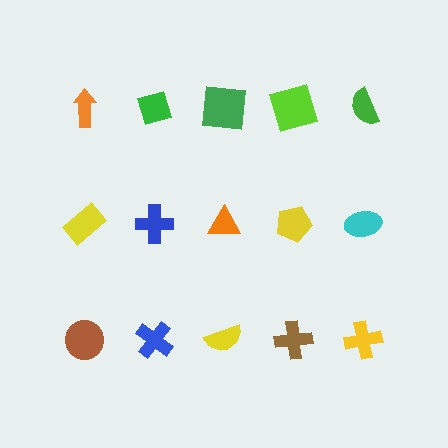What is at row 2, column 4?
A yellow pentagon.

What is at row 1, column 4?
A lime square.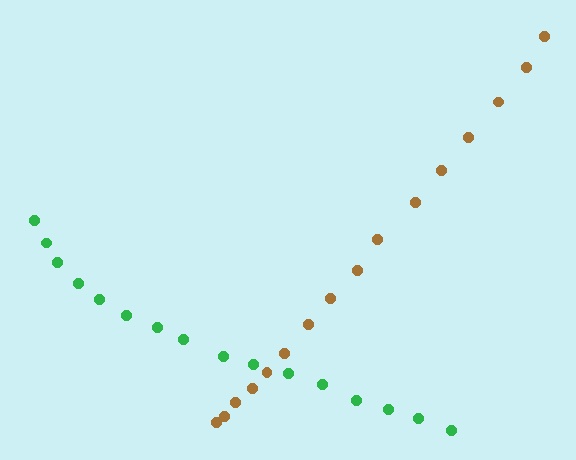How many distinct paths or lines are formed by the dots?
There are 2 distinct paths.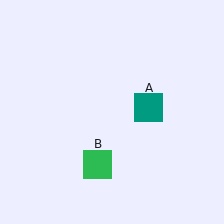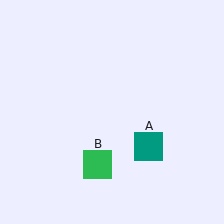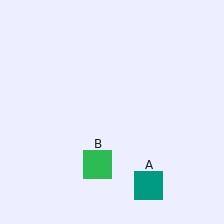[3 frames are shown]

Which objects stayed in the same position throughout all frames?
Green square (object B) remained stationary.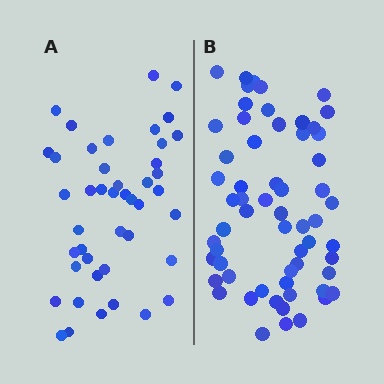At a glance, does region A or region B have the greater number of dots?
Region B (the right region) has more dots.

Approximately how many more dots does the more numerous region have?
Region B has approximately 15 more dots than region A.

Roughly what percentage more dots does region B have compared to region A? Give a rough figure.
About 35% more.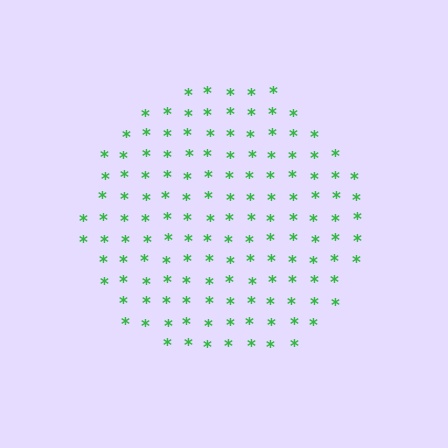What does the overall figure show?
The overall figure shows a circle.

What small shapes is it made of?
It is made of small asterisks.